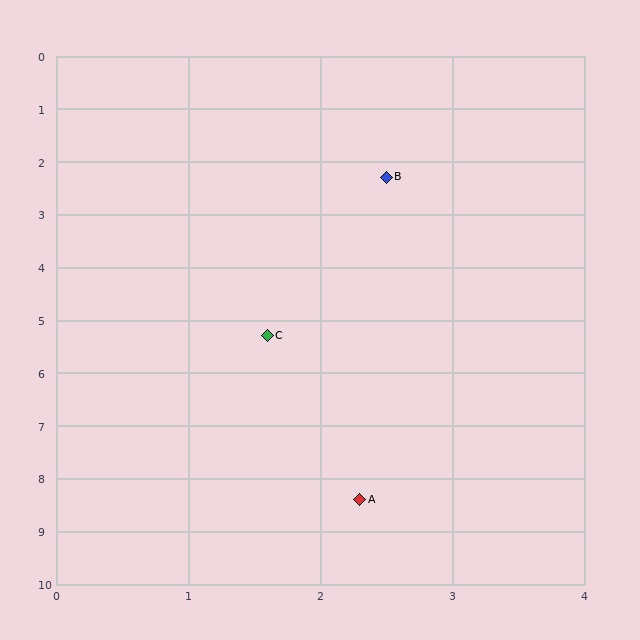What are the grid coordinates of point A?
Point A is at approximately (2.3, 8.4).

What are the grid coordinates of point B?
Point B is at approximately (2.5, 2.3).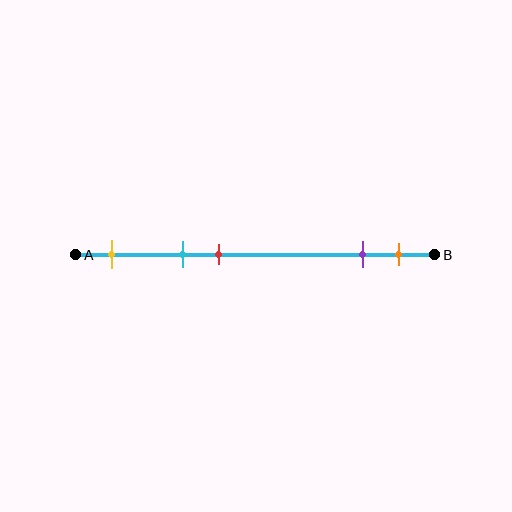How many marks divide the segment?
There are 5 marks dividing the segment.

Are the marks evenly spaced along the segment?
No, the marks are not evenly spaced.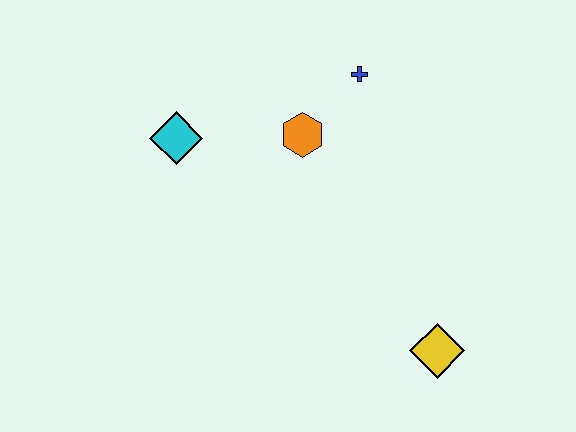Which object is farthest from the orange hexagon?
The yellow diamond is farthest from the orange hexagon.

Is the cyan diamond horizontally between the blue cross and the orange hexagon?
No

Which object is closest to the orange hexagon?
The blue cross is closest to the orange hexagon.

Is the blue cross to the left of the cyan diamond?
No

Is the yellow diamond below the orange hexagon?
Yes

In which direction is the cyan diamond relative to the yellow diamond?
The cyan diamond is to the left of the yellow diamond.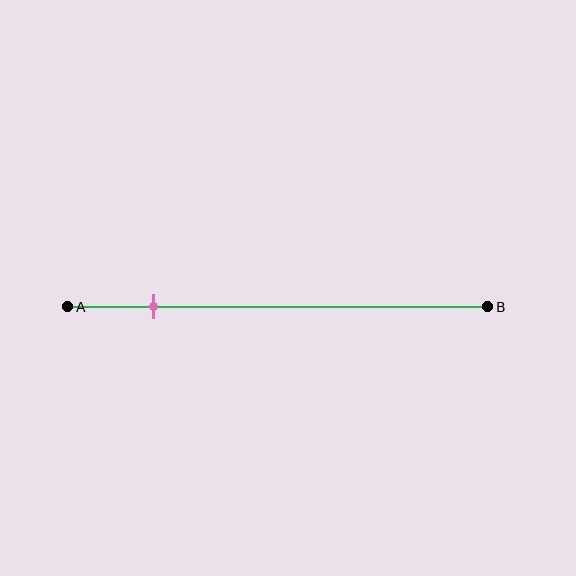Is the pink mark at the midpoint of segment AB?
No, the mark is at about 20% from A, not at the 50% midpoint.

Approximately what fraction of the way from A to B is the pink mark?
The pink mark is approximately 20% of the way from A to B.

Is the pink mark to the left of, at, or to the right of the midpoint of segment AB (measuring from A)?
The pink mark is to the left of the midpoint of segment AB.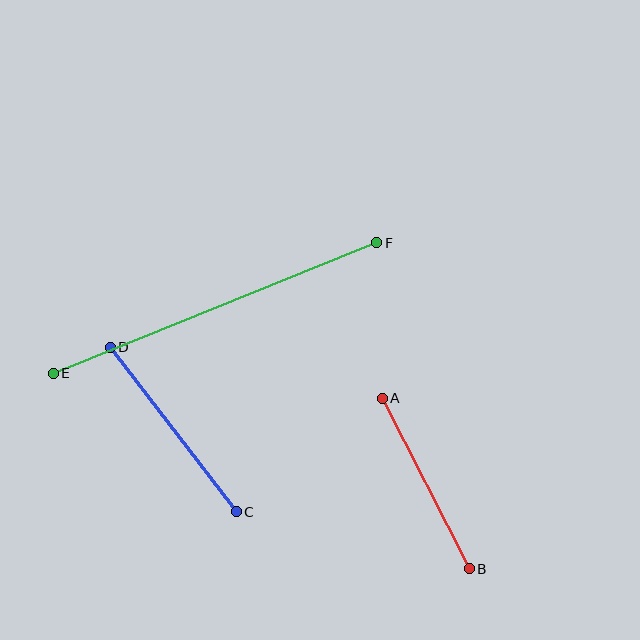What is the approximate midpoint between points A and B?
The midpoint is at approximately (426, 483) pixels.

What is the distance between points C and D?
The distance is approximately 207 pixels.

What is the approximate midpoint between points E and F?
The midpoint is at approximately (215, 308) pixels.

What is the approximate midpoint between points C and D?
The midpoint is at approximately (173, 429) pixels.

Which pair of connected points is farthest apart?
Points E and F are farthest apart.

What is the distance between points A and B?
The distance is approximately 192 pixels.